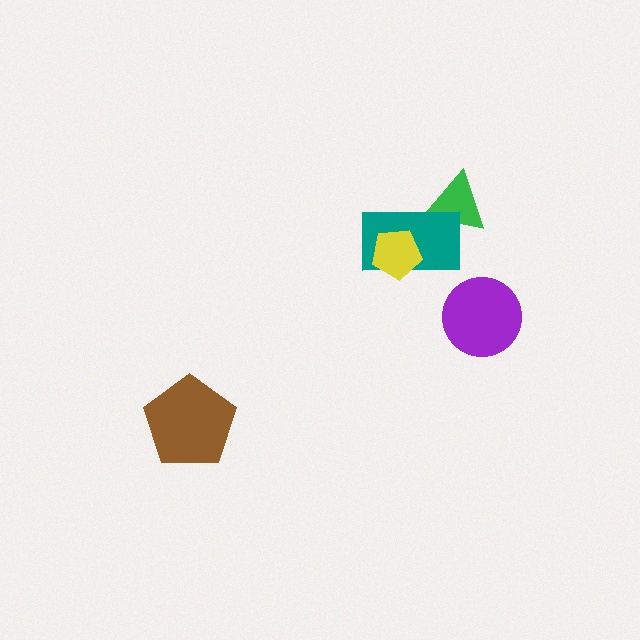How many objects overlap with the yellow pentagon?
1 object overlaps with the yellow pentagon.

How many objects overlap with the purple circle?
0 objects overlap with the purple circle.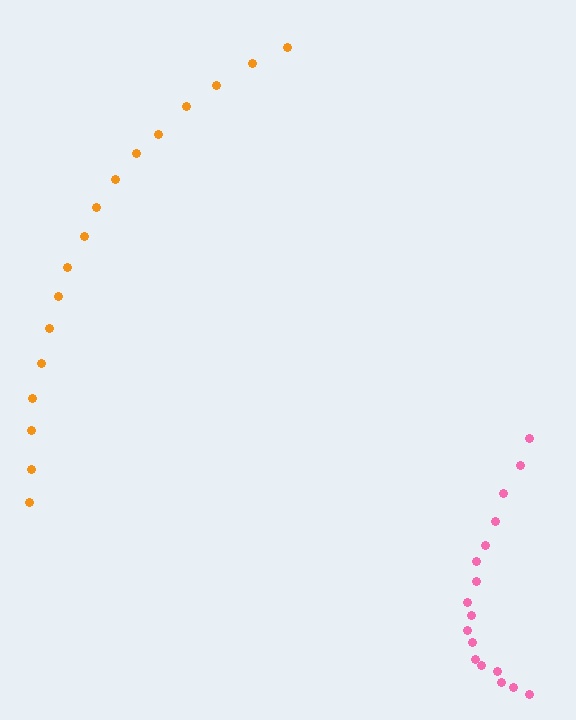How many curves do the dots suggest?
There are 2 distinct paths.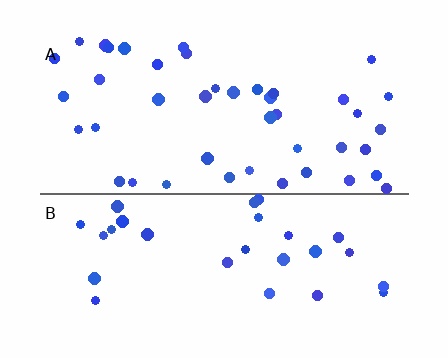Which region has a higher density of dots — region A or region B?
A (the top).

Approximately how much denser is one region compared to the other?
Approximately 1.5× — region A over region B.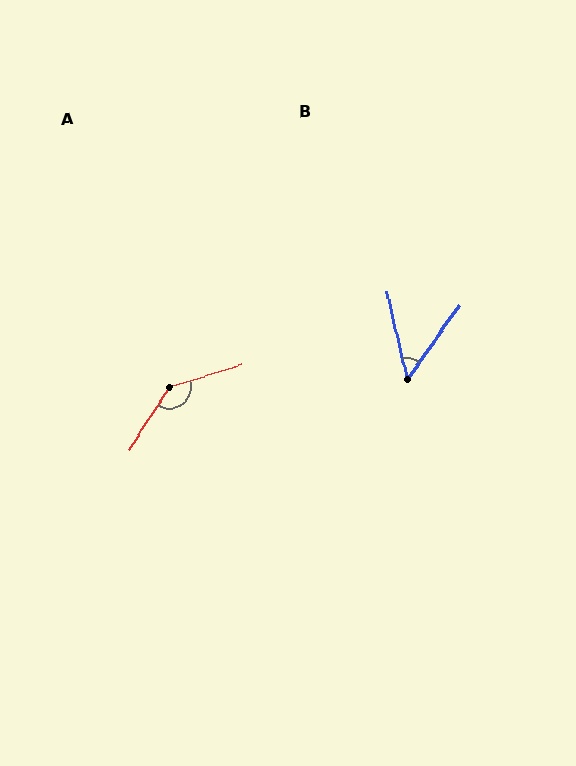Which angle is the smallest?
B, at approximately 48 degrees.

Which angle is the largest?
A, at approximately 140 degrees.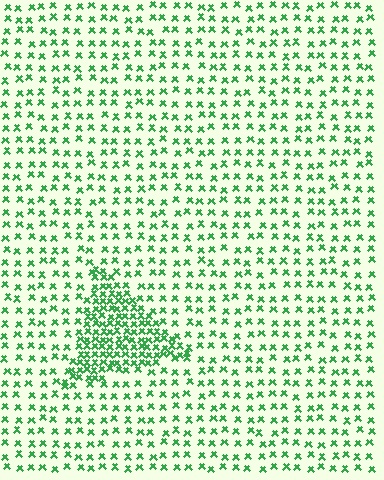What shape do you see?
I see a triangle.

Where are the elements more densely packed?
The elements are more densely packed inside the triangle boundary.